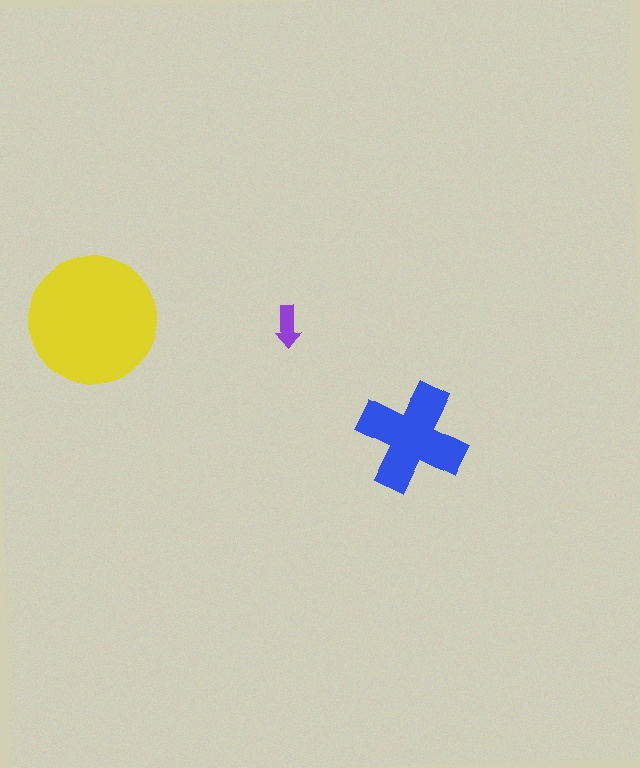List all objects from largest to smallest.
The yellow circle, the blue cross, the purple arrow.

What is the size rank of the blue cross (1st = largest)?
2nd.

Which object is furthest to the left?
The yellow circle is leftmost.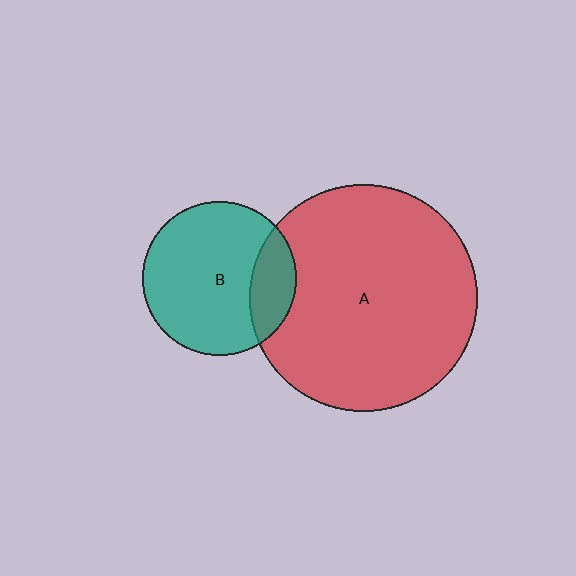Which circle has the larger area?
Circle A (red).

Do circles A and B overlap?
Yes.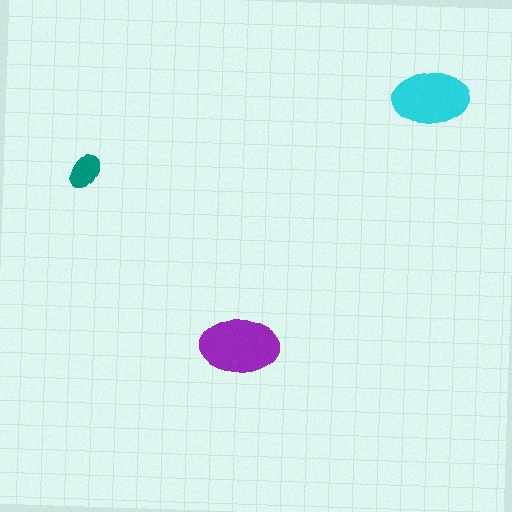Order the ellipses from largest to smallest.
the purple one, the cyan one, the teal one.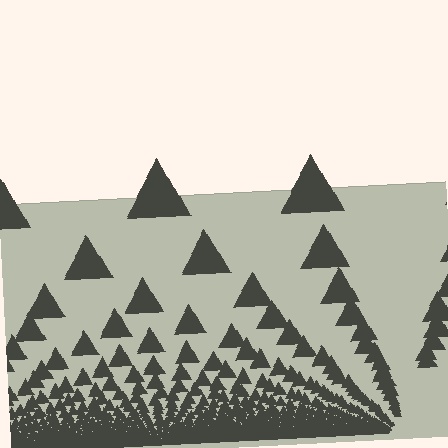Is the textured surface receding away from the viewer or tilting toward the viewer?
The surface appears to tilt toward the viewer. Texture elements get larger and sparser toward the top.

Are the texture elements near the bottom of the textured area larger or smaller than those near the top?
Smaller. The gradient is inverted — elements near the bottom are smaller and denser.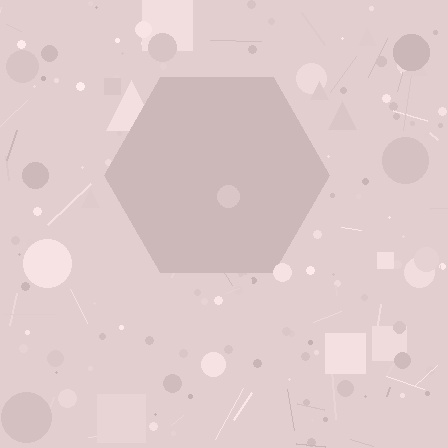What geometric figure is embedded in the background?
A hexagon is embedded in the background.